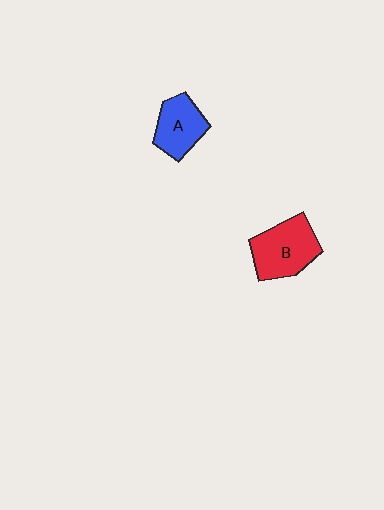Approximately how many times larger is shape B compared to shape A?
Approximately 1.4 times.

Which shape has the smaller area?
Shape A (blue).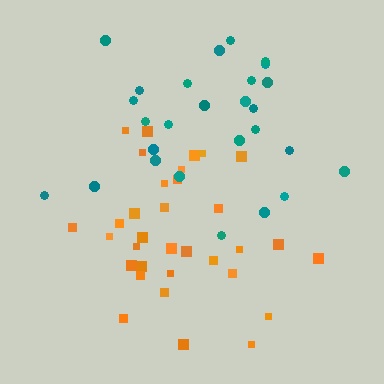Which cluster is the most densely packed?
Orange.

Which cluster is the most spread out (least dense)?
Teal.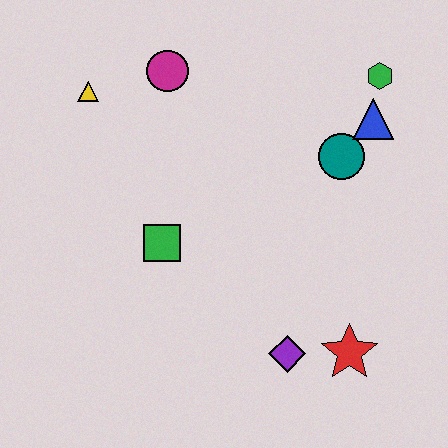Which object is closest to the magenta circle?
The yellow triangle is closest to the magenta circle.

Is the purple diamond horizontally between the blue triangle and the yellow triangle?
Yes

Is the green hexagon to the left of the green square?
No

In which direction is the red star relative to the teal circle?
The red star is below the teal circle.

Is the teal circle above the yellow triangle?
No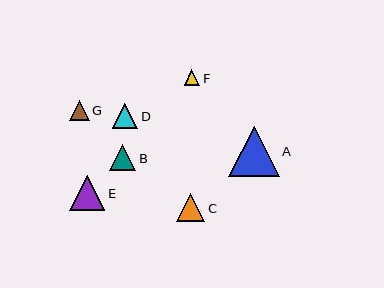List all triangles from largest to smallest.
From largest to smallest: A, E, C, B, D, G, F.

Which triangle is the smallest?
Triangle F is the smallest with a size of approximately 16 pixels.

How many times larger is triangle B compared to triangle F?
Triangle B is approximately 1.7 times the size of triangle F.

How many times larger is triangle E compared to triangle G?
Triangle E is approximately 1.8 times the size of triangle G.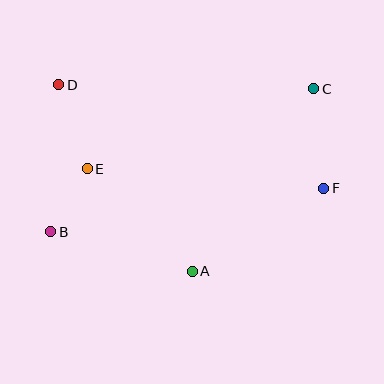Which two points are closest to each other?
Points B and E are closest to each other.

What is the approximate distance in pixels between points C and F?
The distance between C and F is approximately 100 pixels.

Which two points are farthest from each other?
Points B and C are farthest from each other.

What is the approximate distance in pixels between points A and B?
The distance between A and B is approximately 147 pixels.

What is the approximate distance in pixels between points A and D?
The distance between A and D is approximately 230 pixels.